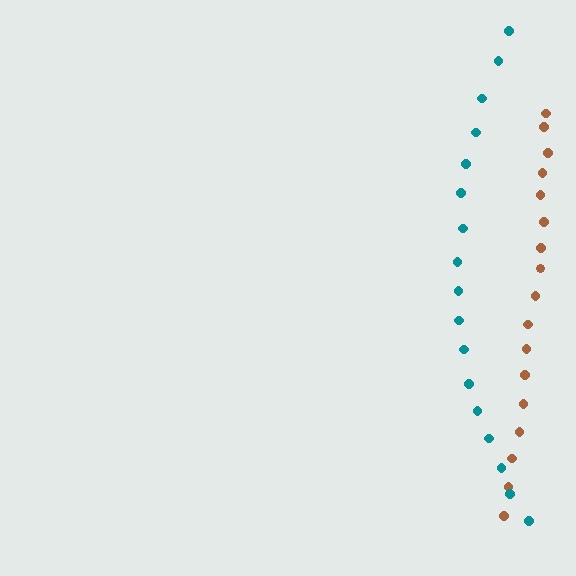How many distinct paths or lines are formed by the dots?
There are 2 distinct paths.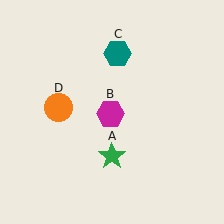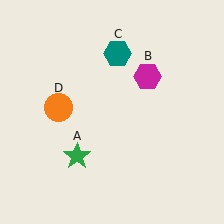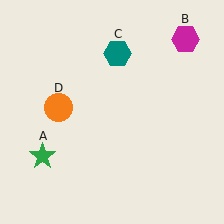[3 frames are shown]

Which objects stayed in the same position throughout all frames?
Teal hexagon (object C) and orange circle (object D) remained stationary.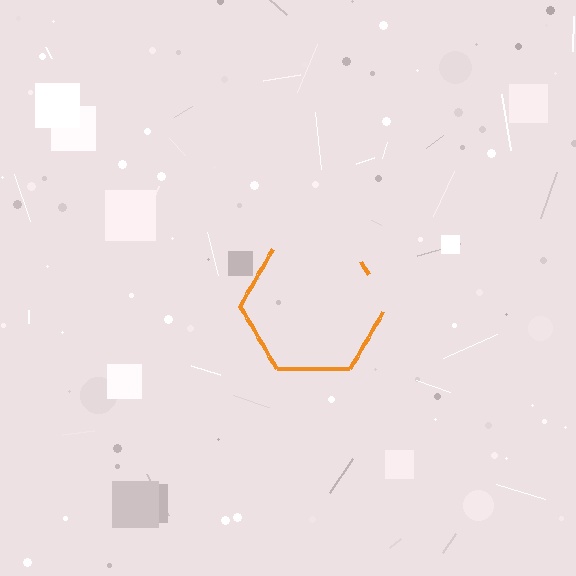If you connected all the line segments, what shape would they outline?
They would outline a hexagon.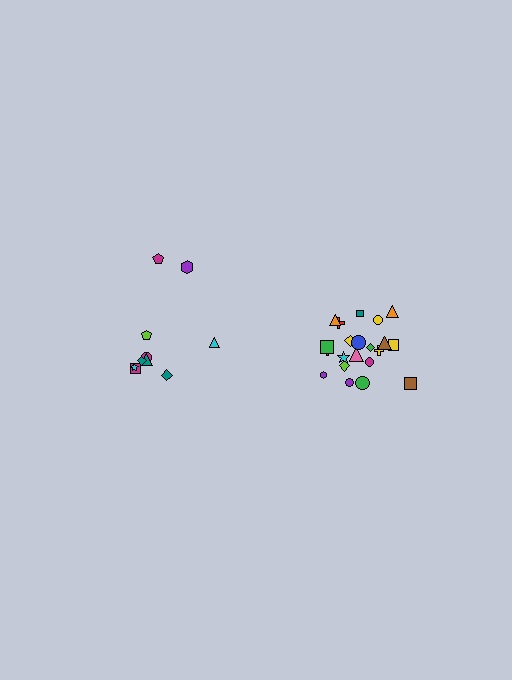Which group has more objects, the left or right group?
The right group.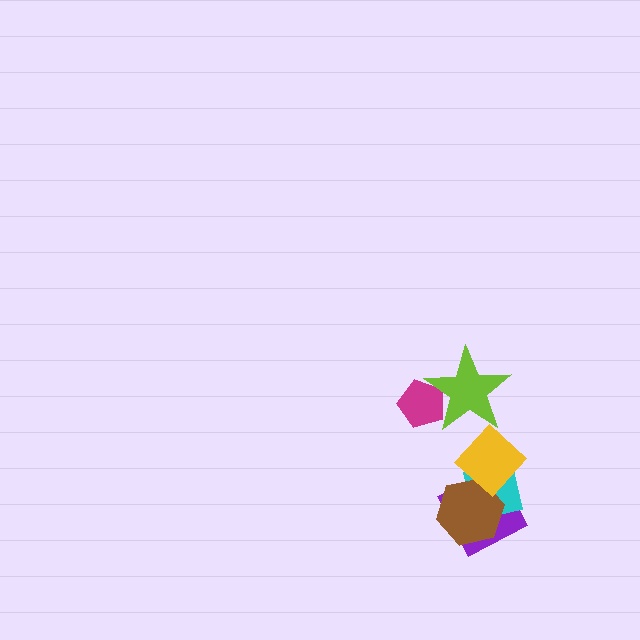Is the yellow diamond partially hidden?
No, no other shape covers it.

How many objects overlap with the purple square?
3 objects overlap with the purple square.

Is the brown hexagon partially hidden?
Yes, it is partially covered by another shape.